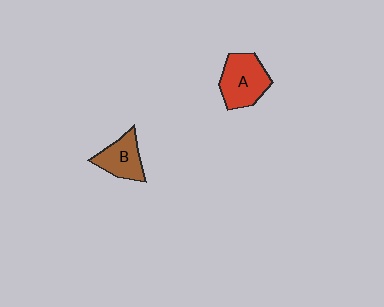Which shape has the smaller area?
Shape B (brown).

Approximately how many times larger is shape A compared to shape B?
Approximately 1.4 times.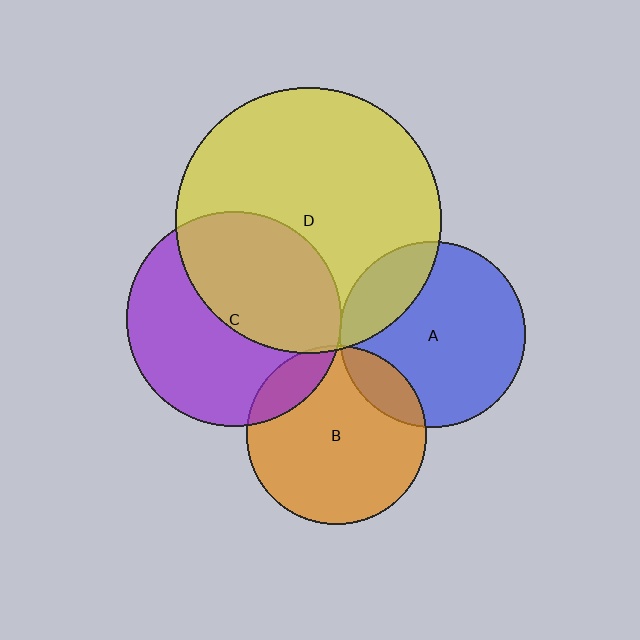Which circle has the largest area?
Circle D (yellow).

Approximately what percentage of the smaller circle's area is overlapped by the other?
Approximately 5%.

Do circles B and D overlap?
Yes.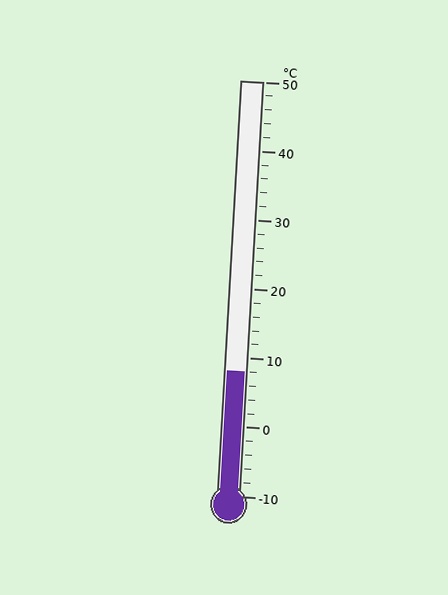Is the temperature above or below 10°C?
The temperature is below 10°C.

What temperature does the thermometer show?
The thermometer shows approximately 8°C.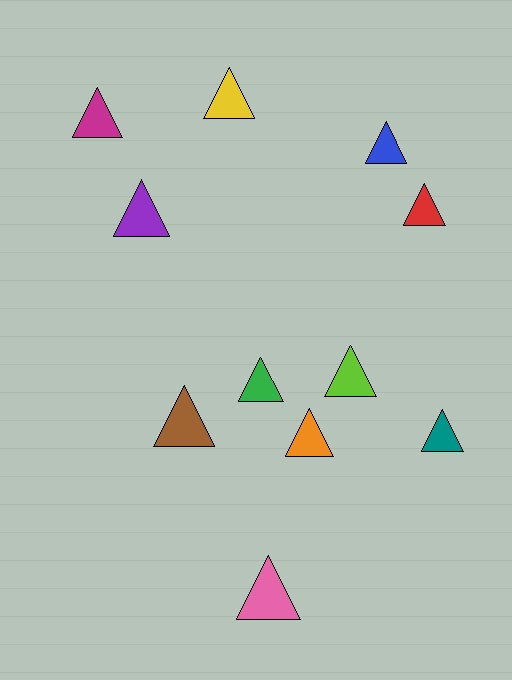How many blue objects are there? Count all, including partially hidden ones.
There is 1 blue object.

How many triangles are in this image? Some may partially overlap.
There are 11 triangles.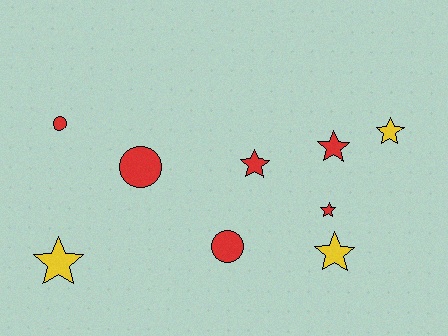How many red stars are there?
There are 3 red stars.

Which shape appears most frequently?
Star, with 6 objects.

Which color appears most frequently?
Red, with 6 objects.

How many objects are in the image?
There are 9 objects.